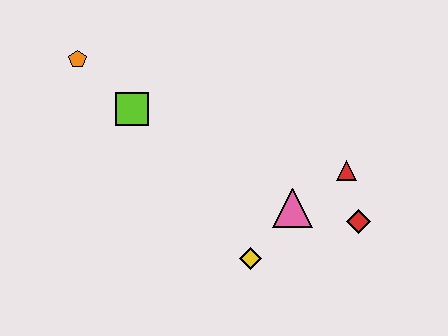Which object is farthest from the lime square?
The red diamond is farthest from the lime square.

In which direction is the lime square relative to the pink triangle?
The lime square is to the left of the pink triangle.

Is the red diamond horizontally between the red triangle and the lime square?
No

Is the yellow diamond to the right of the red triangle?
No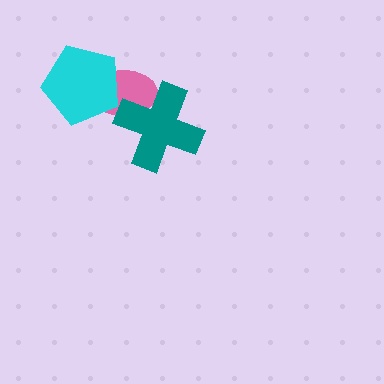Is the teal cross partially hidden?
No, no other shape covers it.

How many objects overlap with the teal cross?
1 object overlaps with the teal cross.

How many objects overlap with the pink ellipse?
2 objects overlap with the pink ellipse.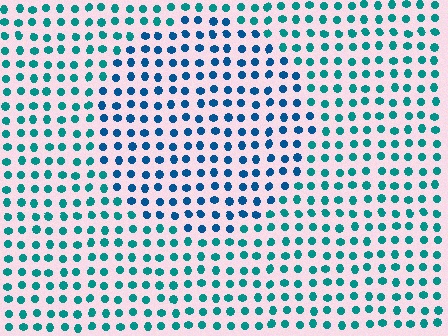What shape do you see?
I see a circle.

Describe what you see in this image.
The image is filled with small teal elements in a uniform arrangement. A circle-shaped region is visible where the elements are tinted to a slightly different hue, forming a subtle color boundary.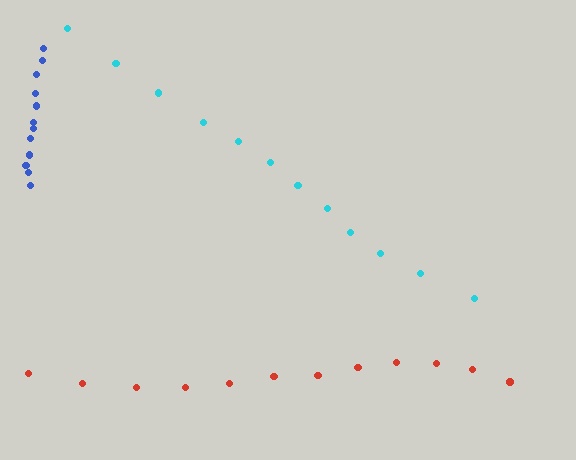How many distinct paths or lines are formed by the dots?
There are 3 distinct paths.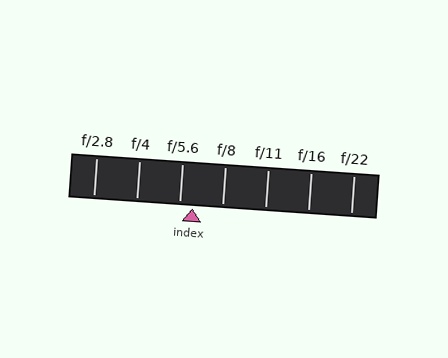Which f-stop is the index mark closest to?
The index mark is closest to f/5.6.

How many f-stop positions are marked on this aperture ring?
There are 7 f-stop positions marked.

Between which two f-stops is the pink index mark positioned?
The index mark is between f/5.6 and f/8.